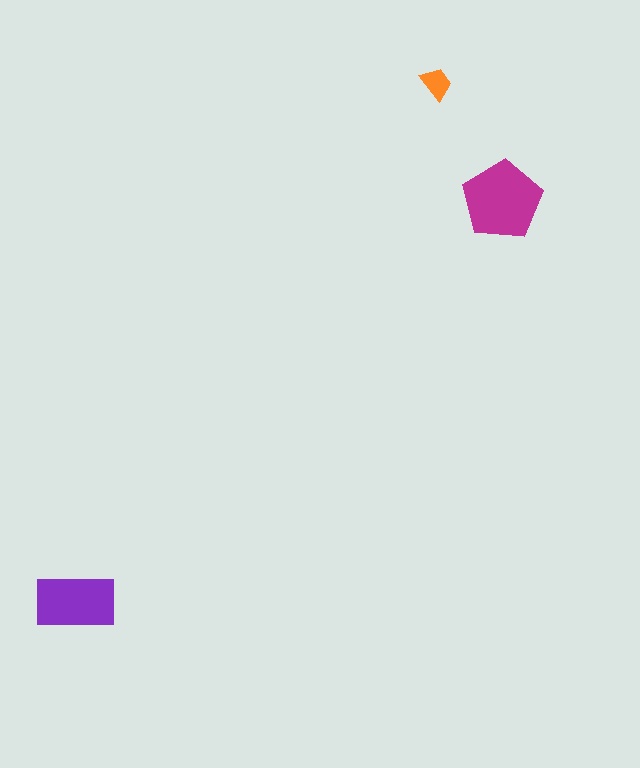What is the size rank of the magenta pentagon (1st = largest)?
1st.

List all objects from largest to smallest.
The magenta pentagon, the purple rectangle, the orange trapezoid.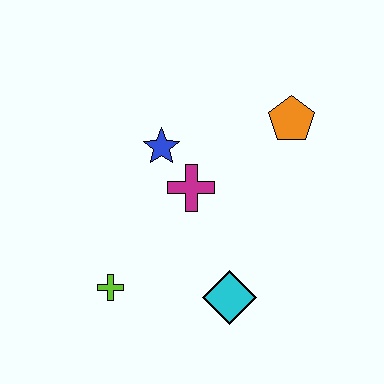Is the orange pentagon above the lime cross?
Yes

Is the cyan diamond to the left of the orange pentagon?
Yes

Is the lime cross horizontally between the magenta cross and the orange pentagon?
No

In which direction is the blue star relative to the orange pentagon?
The blue star is to the left of the orange pentagon.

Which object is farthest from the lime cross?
The orange pentagon is farthest from the lime cross.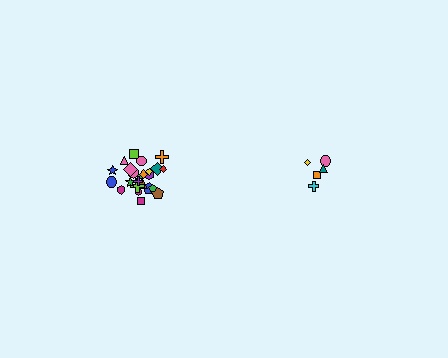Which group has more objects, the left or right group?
The left group.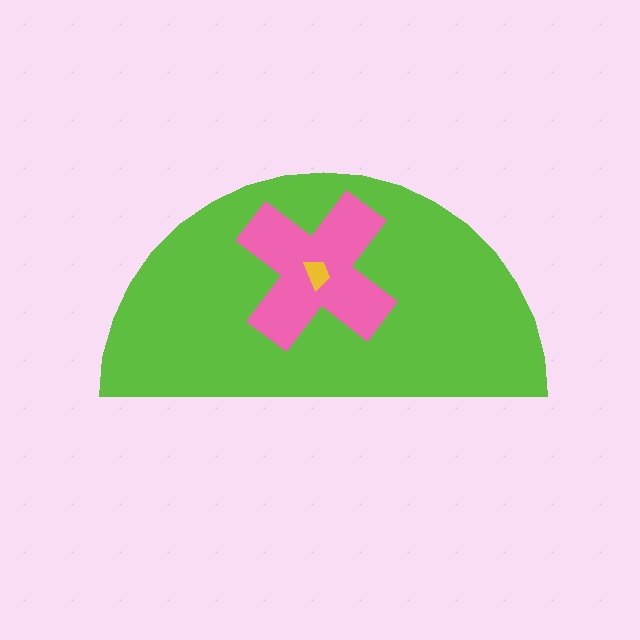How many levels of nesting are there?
3.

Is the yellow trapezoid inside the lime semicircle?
Yes.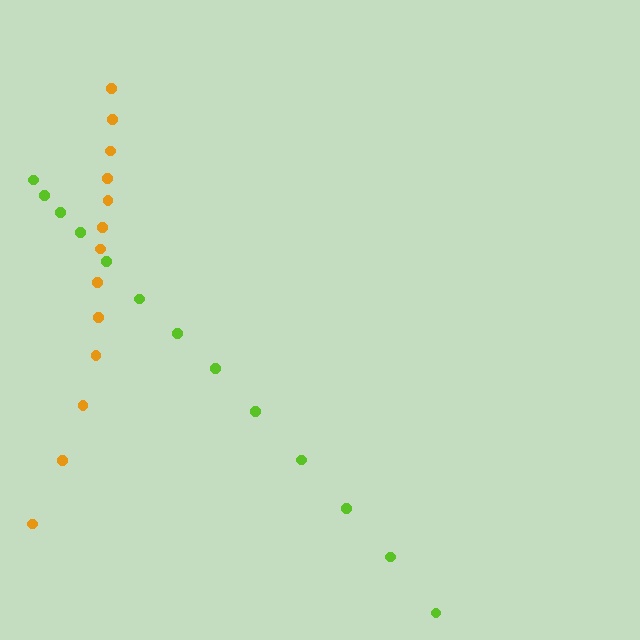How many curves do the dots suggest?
There are 2 distinct paths.